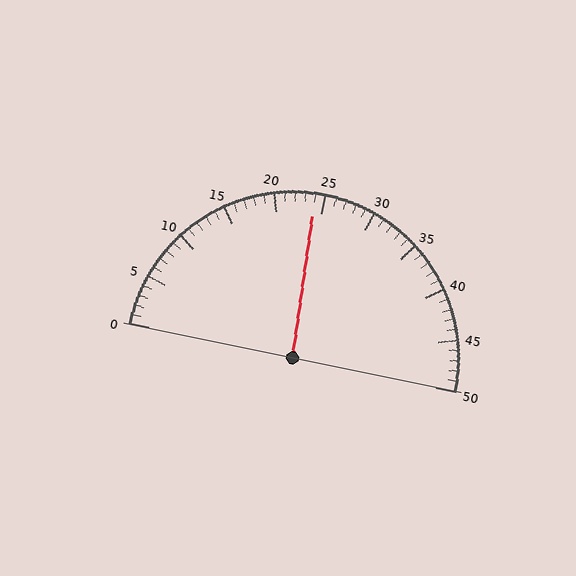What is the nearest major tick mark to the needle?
The nearest major tick mark is 25.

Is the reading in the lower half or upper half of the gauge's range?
The reading is in the lower half of the range (0 to 50).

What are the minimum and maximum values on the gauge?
The gauge ranges from 0 to 50.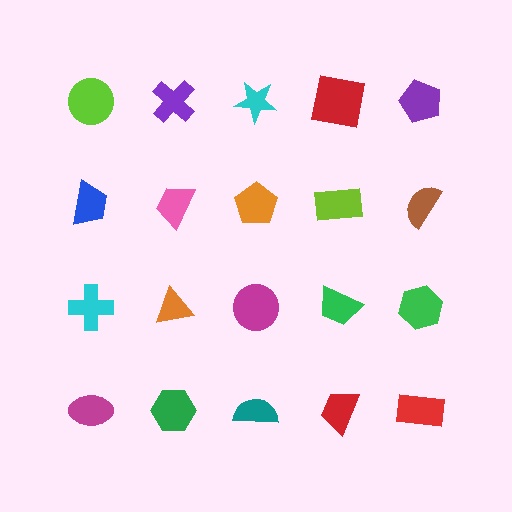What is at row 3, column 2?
An orange triangle.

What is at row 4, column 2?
A green hexagon.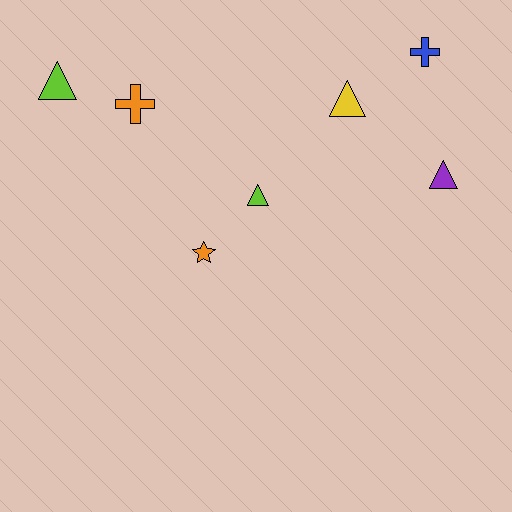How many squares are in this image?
There are no squares.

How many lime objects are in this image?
There are 2 lime objects.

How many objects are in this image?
There are 7 objects.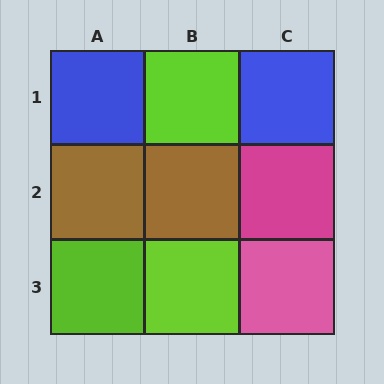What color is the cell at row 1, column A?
Blue.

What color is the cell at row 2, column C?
Magenta.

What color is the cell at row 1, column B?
Lime.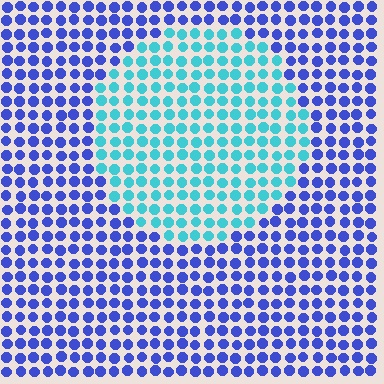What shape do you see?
I see a circle.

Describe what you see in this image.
The image is filled with small blue elements in a uniform arrangement. A circle-shaped region is visible where the elements are tinted to a slightly different hue, forming a subtle color boundary.